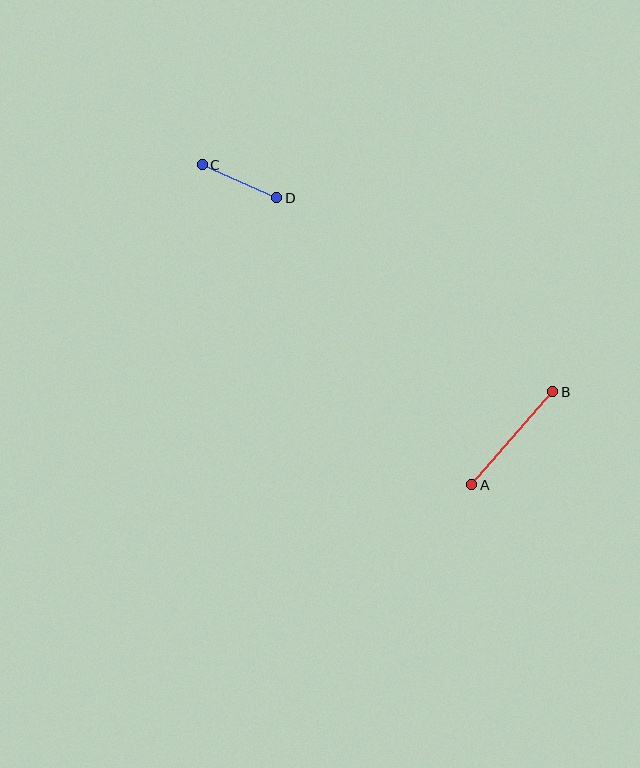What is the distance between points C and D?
The distance is approximately 82 pixels.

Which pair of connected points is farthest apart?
Points A and B are farthest apart.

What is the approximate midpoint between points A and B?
The midpoint is at approximately (512, 438) pixels.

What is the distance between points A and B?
The distance is approximately 123 pixels.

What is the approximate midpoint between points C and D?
The midpoint is at approximately (240, 181) pixels.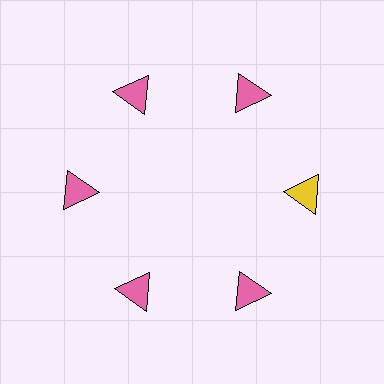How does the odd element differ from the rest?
It has a different color: yellow instead of pink.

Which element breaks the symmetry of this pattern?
The yellow triangle at roughly the 3 o'clock position breaks the symmetry. All other shapes are pink triangles.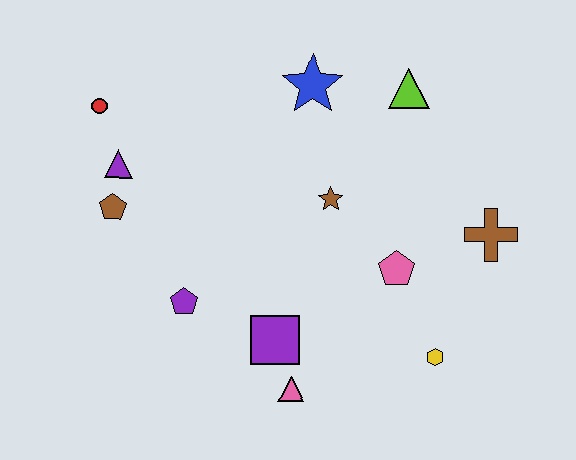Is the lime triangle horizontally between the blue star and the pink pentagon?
No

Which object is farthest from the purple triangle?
The brown cross is farthest from the purple triangle.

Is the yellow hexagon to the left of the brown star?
No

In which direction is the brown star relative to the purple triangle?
The brown star is to the right of the purple triangle.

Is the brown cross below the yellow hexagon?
No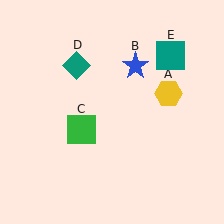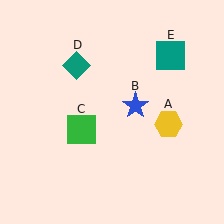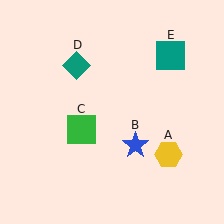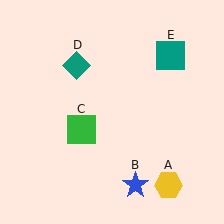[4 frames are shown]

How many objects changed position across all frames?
2 objects changed position: yellow hexagon (object A), blue star (object B).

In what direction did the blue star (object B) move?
The blue star (object B) moved down.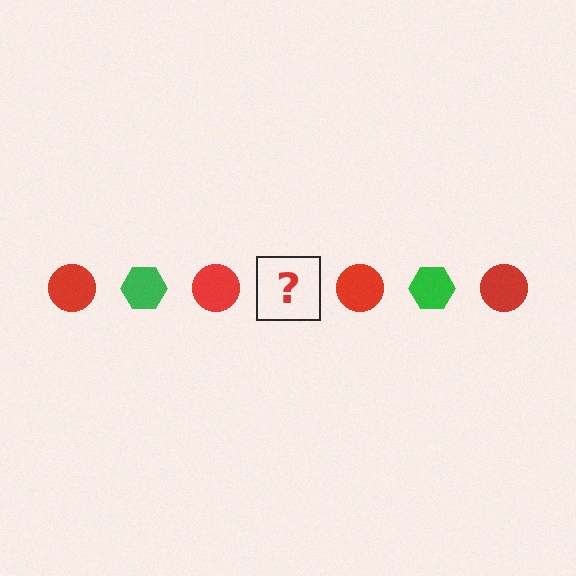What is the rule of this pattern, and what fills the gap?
The rule is that the pattern alternates between red circle and green hexagon. The gap should be filled with a green hexagon.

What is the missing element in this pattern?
The missing element is a green hexagon.